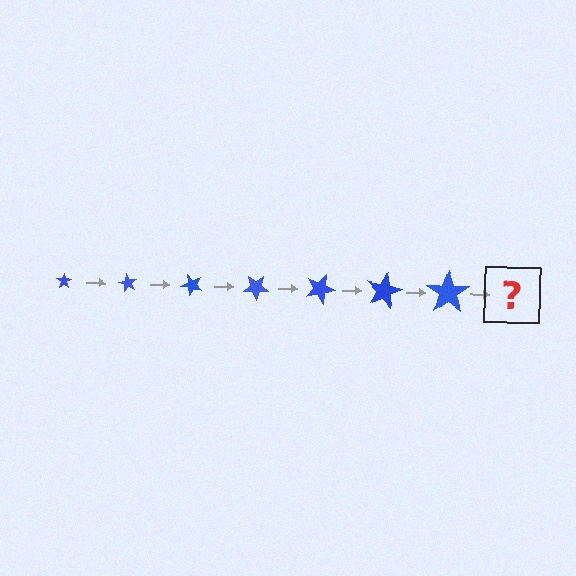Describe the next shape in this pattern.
It should be a star, larger than the previous one and rotated 420 degrees from the start.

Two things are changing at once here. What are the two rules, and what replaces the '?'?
The two rules are that the star grows larger each step and it rotates 60 degrees each step. The '?' should be a star, larger than the previous one and rotated 420 degrees from the start.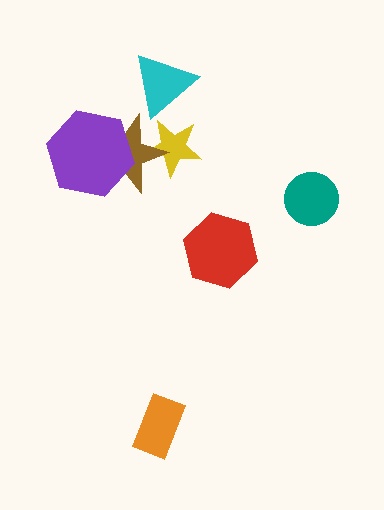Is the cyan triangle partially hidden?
No, no other shape covers it.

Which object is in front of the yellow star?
The brown star is in front of the yellow star.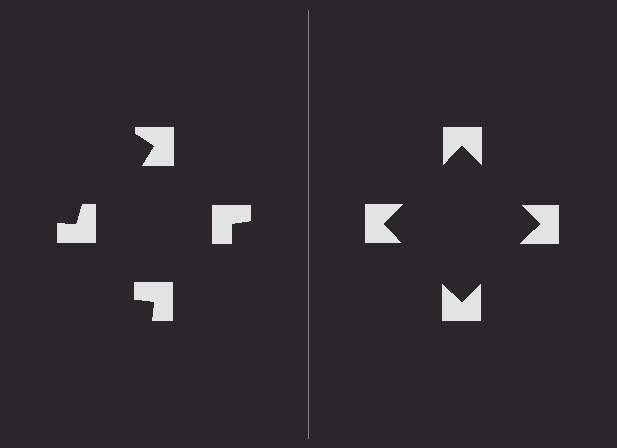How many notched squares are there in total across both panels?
8 — 4 on each side.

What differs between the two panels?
The notched squares are positioned identically on both sides; only the wedge orientations differ. On the right they align to a square; on the left they are misaligned.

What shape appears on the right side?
An illusory square.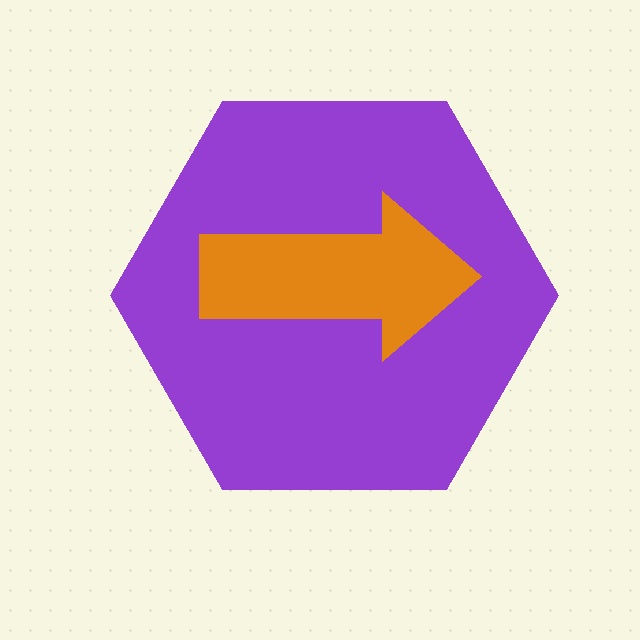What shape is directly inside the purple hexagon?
The orange arrow.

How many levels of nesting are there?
2.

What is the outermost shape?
The purple hexagon.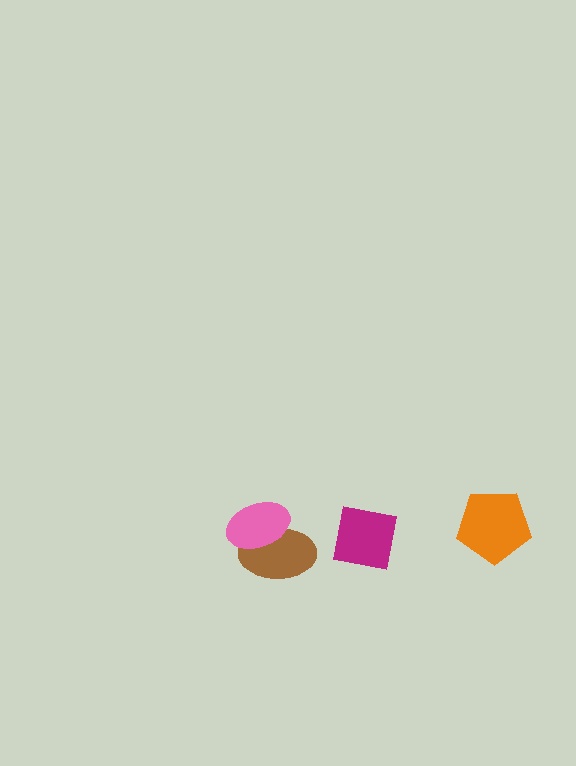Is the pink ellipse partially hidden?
No, no other shape covers it.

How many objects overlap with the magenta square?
0 objects overlap with the magenta square.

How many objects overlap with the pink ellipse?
1 object overlaps with the pink ellipse.